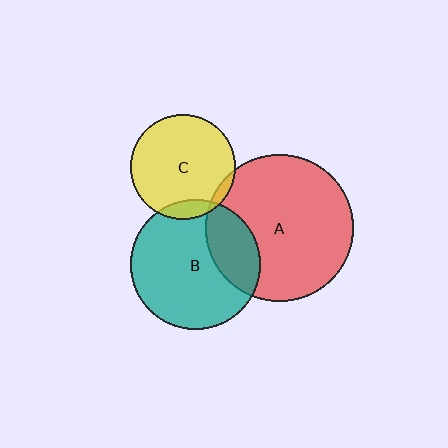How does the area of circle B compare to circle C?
Approximately 1.5 times.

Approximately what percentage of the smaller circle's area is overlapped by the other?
Approximately 10%.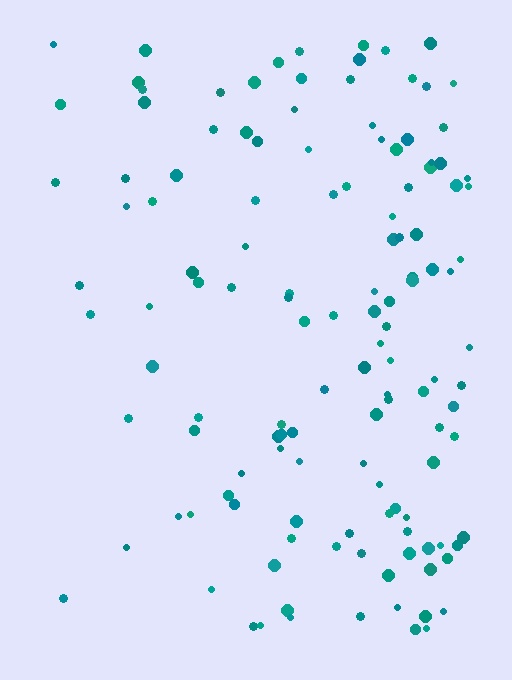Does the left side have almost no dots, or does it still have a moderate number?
Still a moderate number, just noticeably fewer than the right.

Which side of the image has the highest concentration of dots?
The right.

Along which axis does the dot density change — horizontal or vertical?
Horizontal.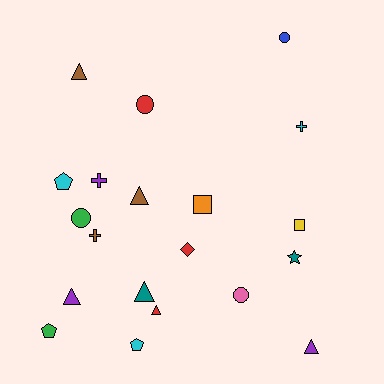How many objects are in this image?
There are 20 objects.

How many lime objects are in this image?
There are no lime objects.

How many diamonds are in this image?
There is 1 diamond.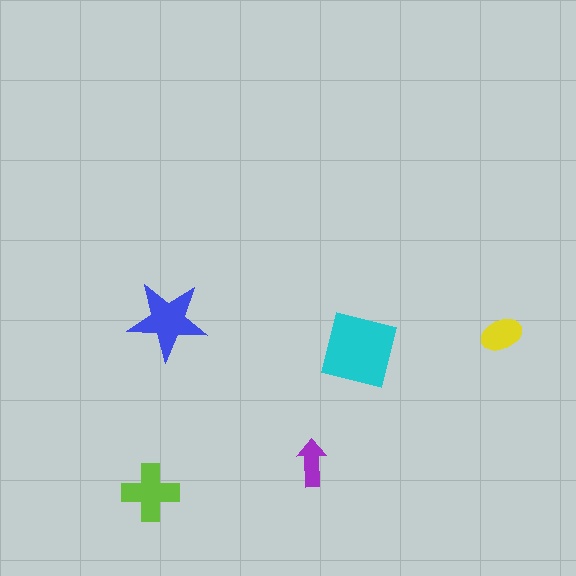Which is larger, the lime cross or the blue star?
The blue star.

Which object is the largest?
The cyan square.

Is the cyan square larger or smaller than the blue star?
Larger.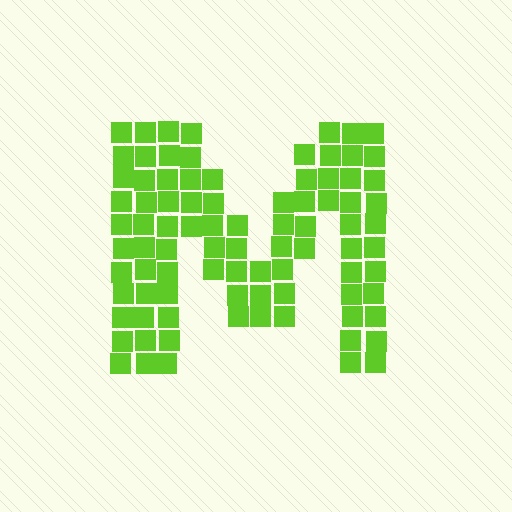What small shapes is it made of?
It is made of small squares.